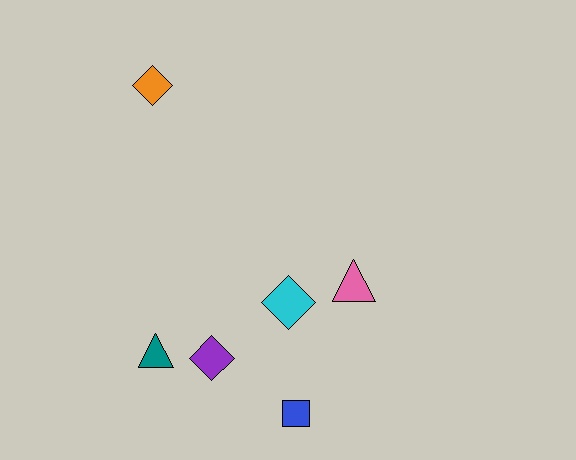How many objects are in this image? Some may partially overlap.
There are 6 objects.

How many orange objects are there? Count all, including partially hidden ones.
There is 1 orange object.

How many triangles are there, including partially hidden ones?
There are 2 triangles.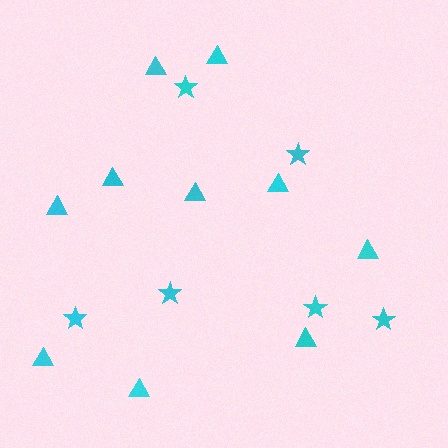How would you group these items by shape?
There are 2 groups: one group of stars (6) and one group of triangles (10).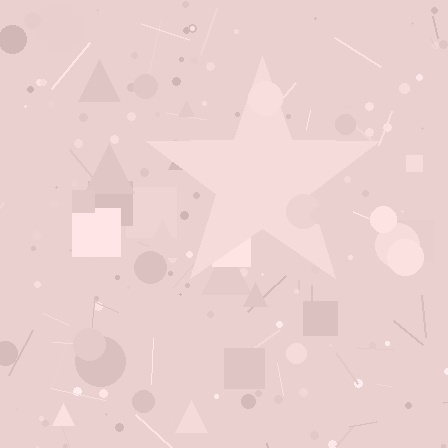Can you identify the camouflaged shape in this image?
The camouflaged shape is a star.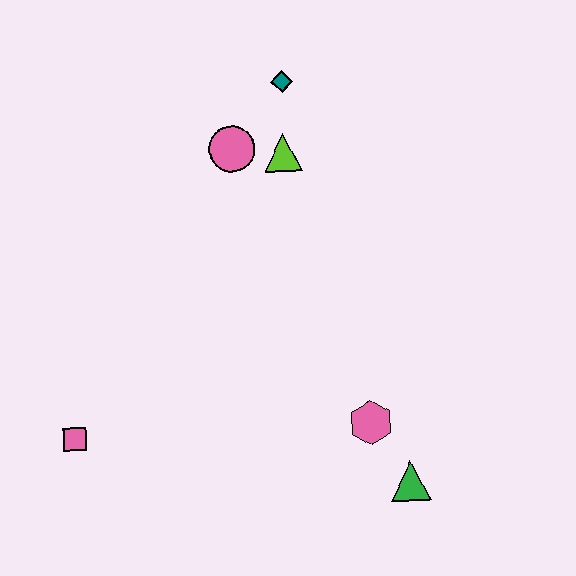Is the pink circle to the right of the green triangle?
No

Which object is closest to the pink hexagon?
The green triangle is closest to the pink hexagon.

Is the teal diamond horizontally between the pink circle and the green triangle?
Yes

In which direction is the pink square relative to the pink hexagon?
The pink square is to the left of the pink hexagon.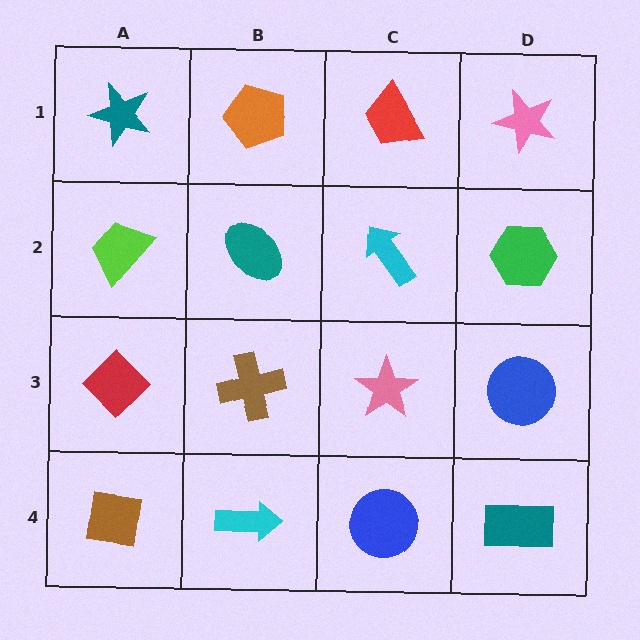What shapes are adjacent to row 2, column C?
A red trapezoid (row 1, column C), a pink star (row 3, column C), a teal ellipse (row 2, column B), a green hexagon (row 2, column D).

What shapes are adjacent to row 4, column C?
A pink star (row 3, column C), a cyan arrow (row 4, column B), a teal rectangle (row 4, column D).